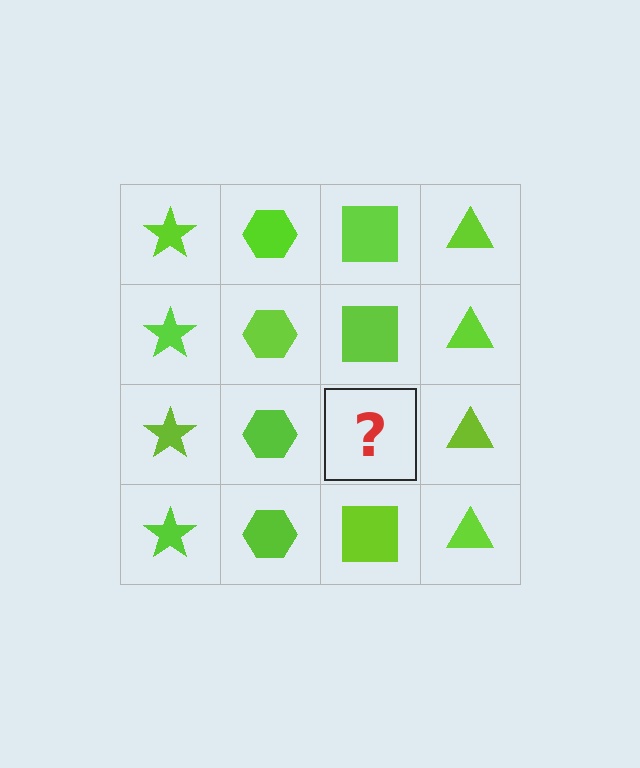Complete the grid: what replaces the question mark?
The question mark should be replaced with a lime square.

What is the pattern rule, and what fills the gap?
The rule is that each column has a consistent shape. The gap should be filled with a lime square.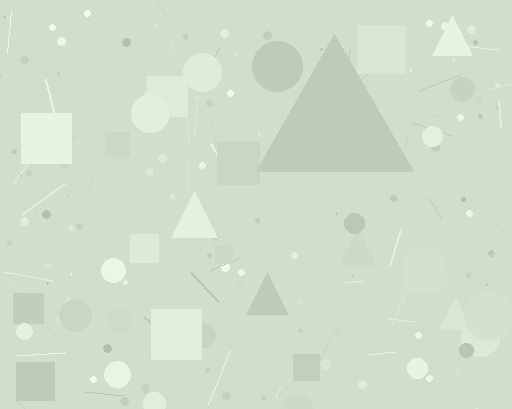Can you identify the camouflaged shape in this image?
The camouflaged shape is a triangle.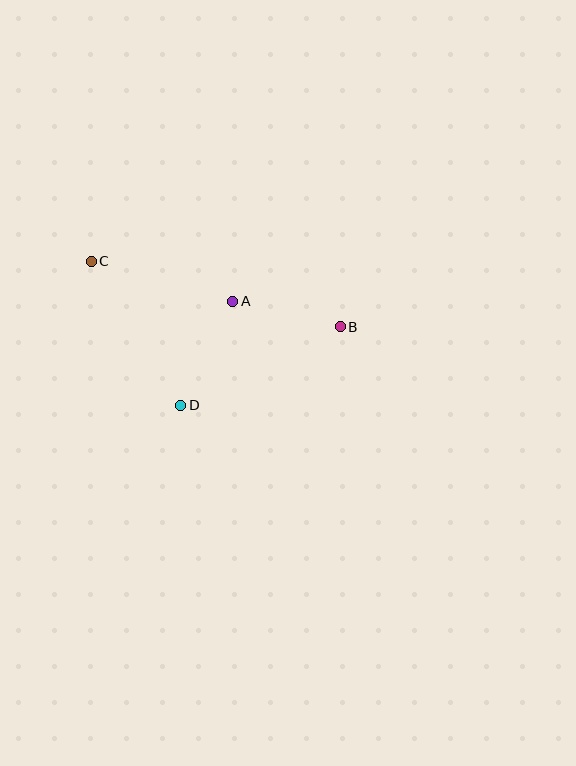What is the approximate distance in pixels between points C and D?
The distance between C and D is approximately 170 pixels.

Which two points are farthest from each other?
Points B and C are farthest from each other.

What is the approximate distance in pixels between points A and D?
The distance between A and D is approximately 116 pixels.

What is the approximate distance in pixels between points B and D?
The distance between B and D is approximately 177 pixels.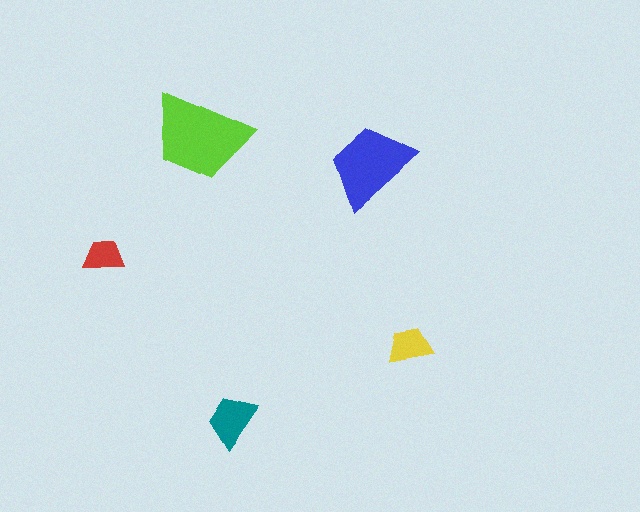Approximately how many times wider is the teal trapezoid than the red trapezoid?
About 1.5 times wider.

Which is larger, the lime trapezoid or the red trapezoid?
The lime one.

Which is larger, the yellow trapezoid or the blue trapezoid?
The blue one.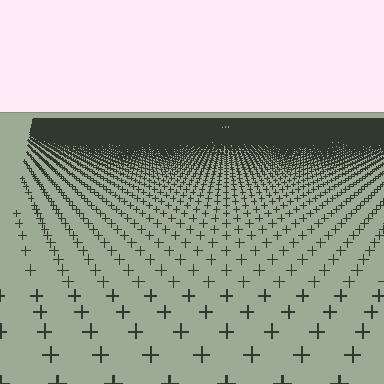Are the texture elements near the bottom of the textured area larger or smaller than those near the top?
Larger. Near the bottom, elements are closer to the viewer and appear at a bigger on-screen size.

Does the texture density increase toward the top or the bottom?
Density increases toward the top.